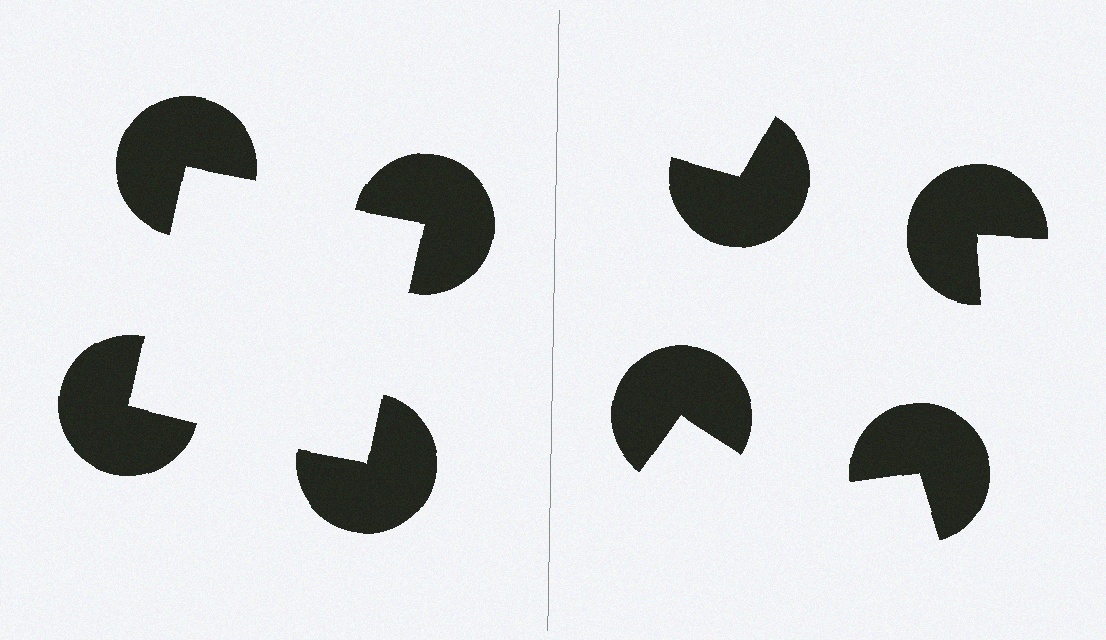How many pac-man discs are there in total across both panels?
8 — 4 on each side.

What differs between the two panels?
The pac-man discs are positioned identically on both sides; only the wedge orientations differ. On the left they align to a square; on the right they are misaligned.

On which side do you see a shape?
An illusory square appears on the left side. On the right side the wedge cuts are rotated, so no coherent shape forms.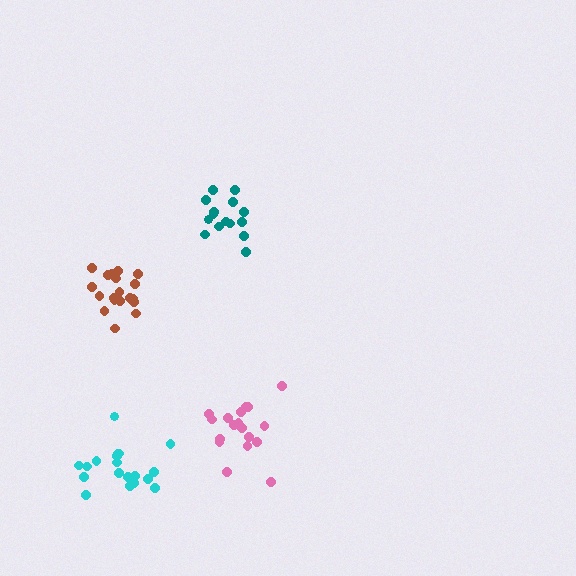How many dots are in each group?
Group 1: 19 dots, Group 2: 15 dots, Group 3: 20 dots, Group 4: 18 dots (72 total).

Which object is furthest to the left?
The brown cluster is leftmost.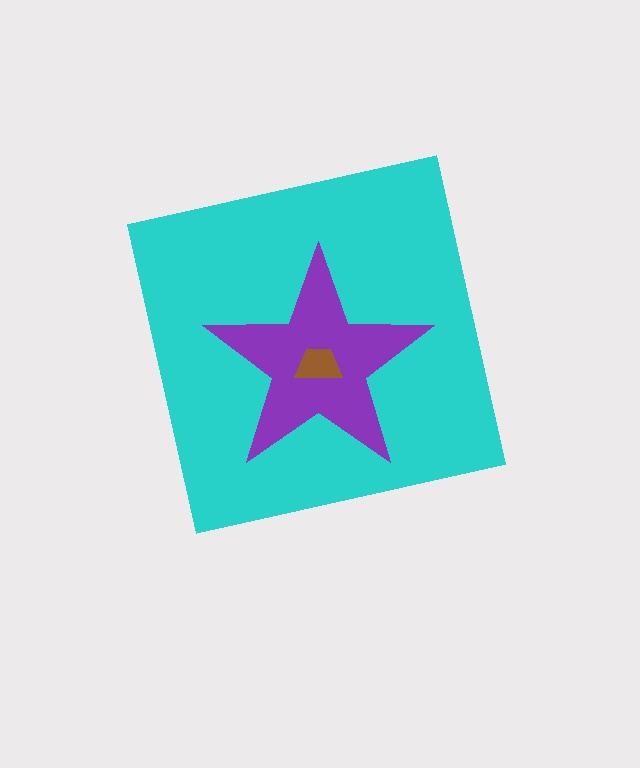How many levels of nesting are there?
3.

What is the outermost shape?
The cyan square.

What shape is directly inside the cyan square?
The purple star.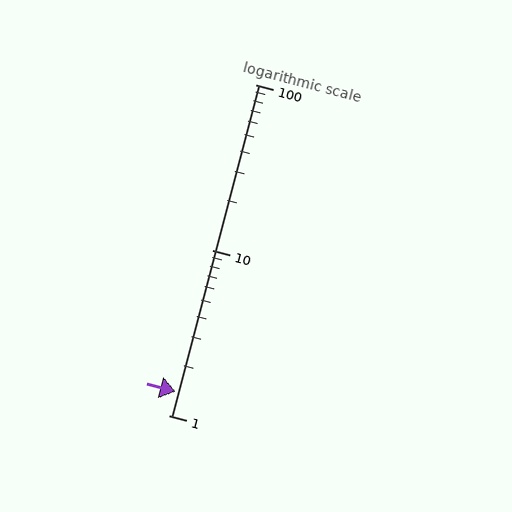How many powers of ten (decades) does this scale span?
The scale spans 2 decades, from 1 to 100.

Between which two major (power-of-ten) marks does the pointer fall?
The pointer is between 1 and 10.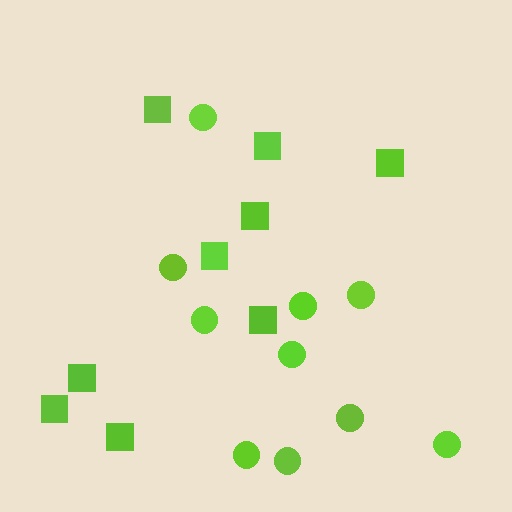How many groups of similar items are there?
There are 2 groups: one group of squares (9) and one group of circles (10).